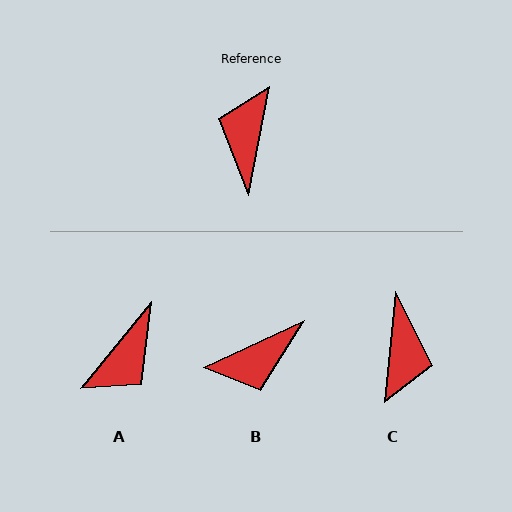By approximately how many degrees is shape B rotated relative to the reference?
Approximately 126 degrees counter-clockwise.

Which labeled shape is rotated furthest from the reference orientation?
C, about 175 degrees away.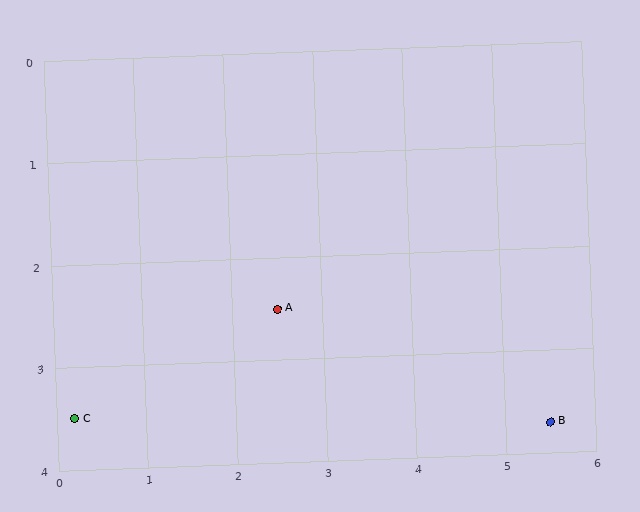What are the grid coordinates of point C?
Point C is at approximately (0.2, 3.5).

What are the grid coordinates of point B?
Point B is at approximately (5.5, 3.7).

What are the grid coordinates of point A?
Point A is at approximately (2.5, 2.5).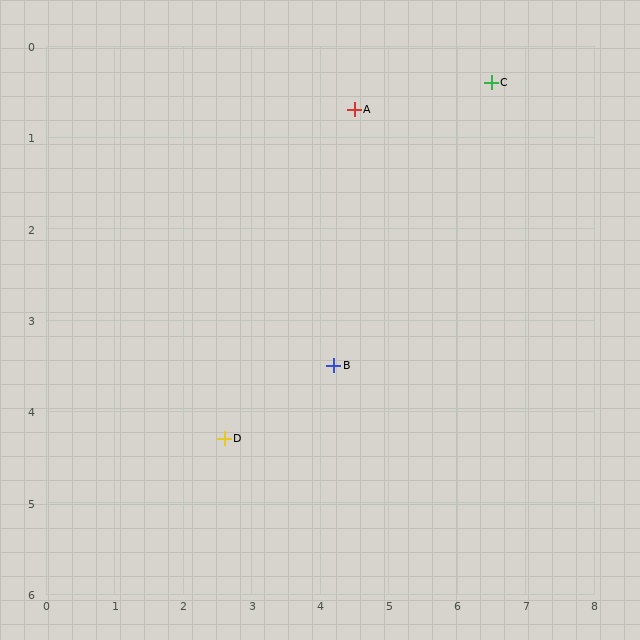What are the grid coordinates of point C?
Point C is at approximately (6.5, 0.4).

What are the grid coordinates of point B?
Point B is at approximately (4.2, 3.5).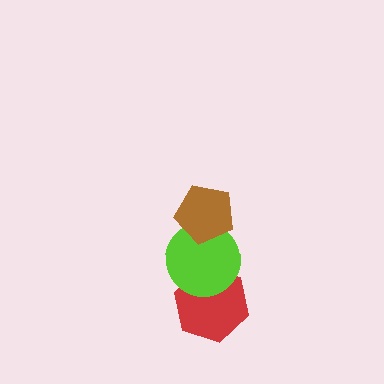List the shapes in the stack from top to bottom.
From top to bottom: the brown pentagon, the lime circle, the red hexagon.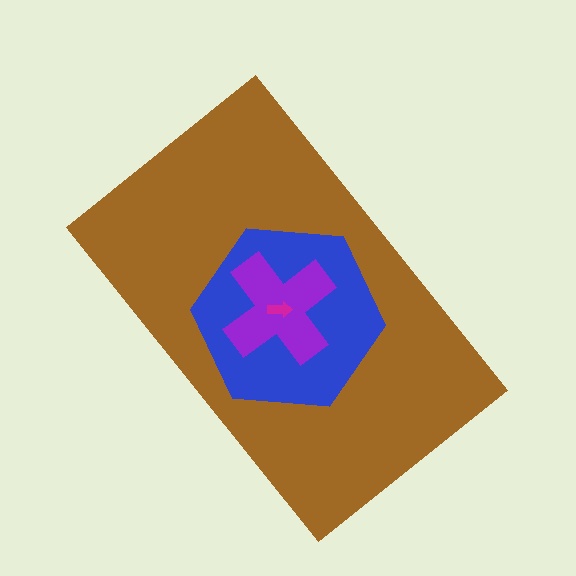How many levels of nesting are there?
4.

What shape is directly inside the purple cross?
The magenta arrow.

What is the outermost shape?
The brown rectangle.